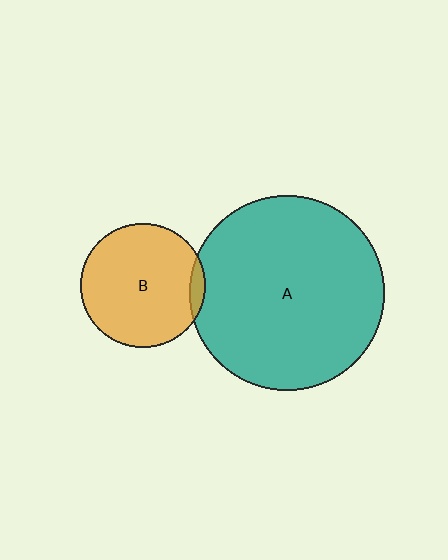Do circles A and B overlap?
Yes.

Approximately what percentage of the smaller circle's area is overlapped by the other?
Approximately 5%.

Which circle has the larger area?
Circle A (teal).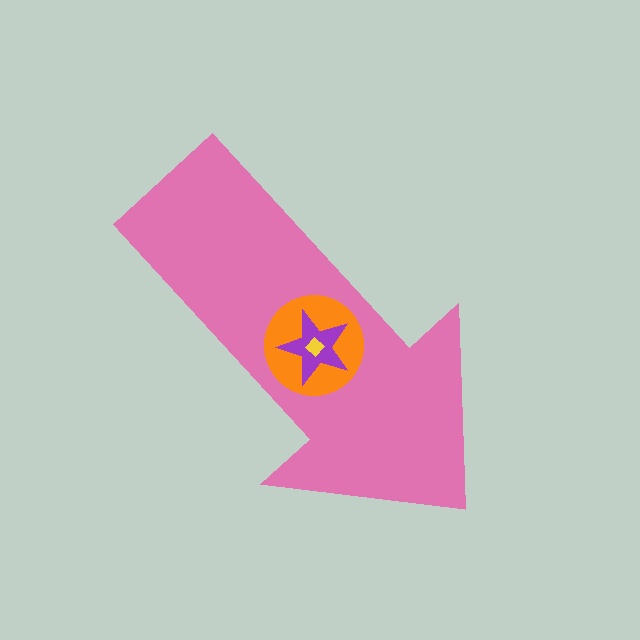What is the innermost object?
The yellow diamond.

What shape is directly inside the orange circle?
The purple star.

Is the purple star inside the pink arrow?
Yes.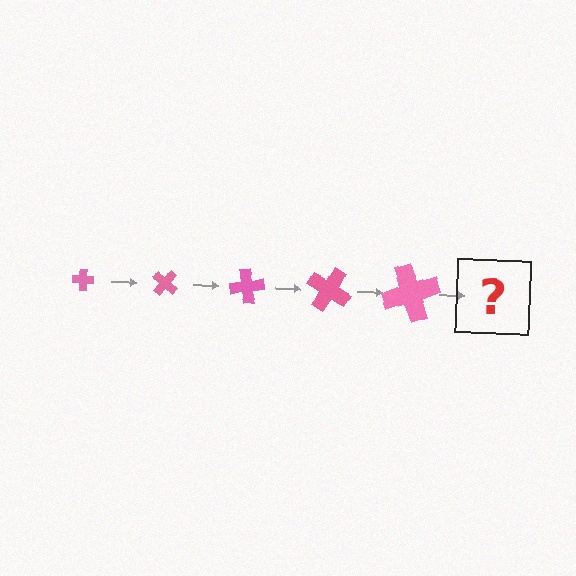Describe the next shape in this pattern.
It should be a cross, larger than the previous one and rotated 200 degrees from the start.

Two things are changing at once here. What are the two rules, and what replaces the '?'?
The two rules are that the cross grows larger each step and it rotates 40 degrees each step. The '?' should be a cross, larger than the previous one and rotated 200 degrees from the start.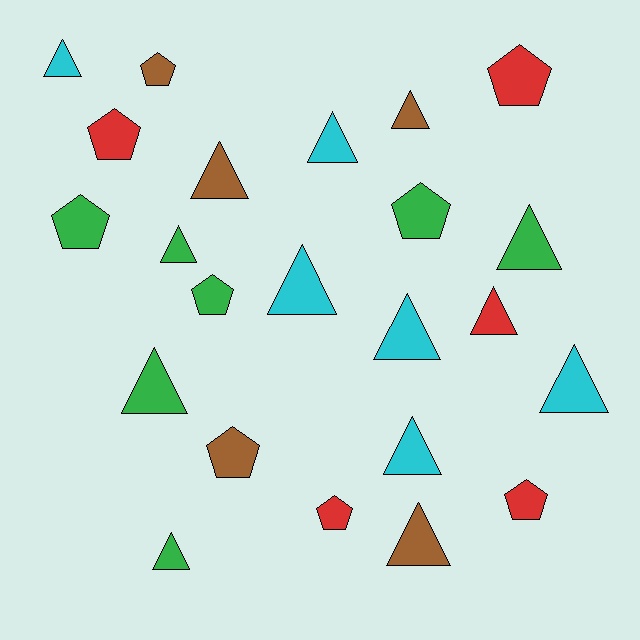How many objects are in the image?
There are 23 objects.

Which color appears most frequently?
Green, with 7 objects.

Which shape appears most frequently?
Triangle, with 14 objects.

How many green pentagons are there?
There are 3 green pentagons.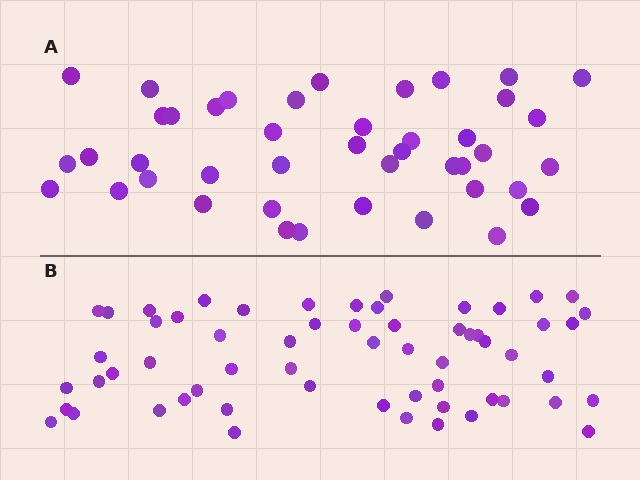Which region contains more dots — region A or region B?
Region B (the bottom region) has more dots.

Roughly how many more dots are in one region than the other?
Region B has approximately 15 more dots than region A.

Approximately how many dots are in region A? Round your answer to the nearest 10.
About 40 dots. (The exact count is 43, which rounds to 40.)